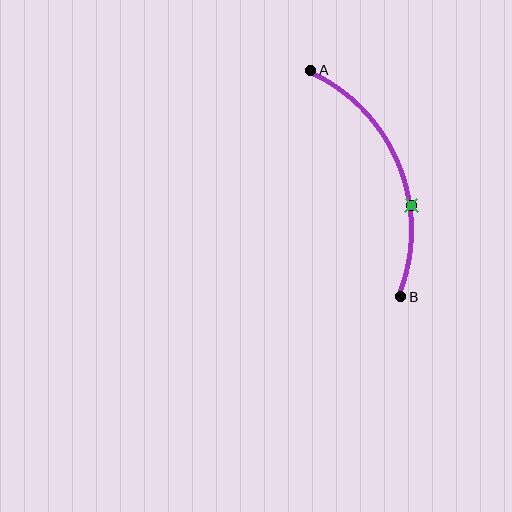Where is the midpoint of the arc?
The arc midpoint is the point on the curve farthest from the straight line joining A and B. It sits to the right of that line.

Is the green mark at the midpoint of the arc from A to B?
No. The green mark lies on the arc but is closer to endpoint B. The arc midpoint would be at the point on the curve equidistant along the arc from both A and B.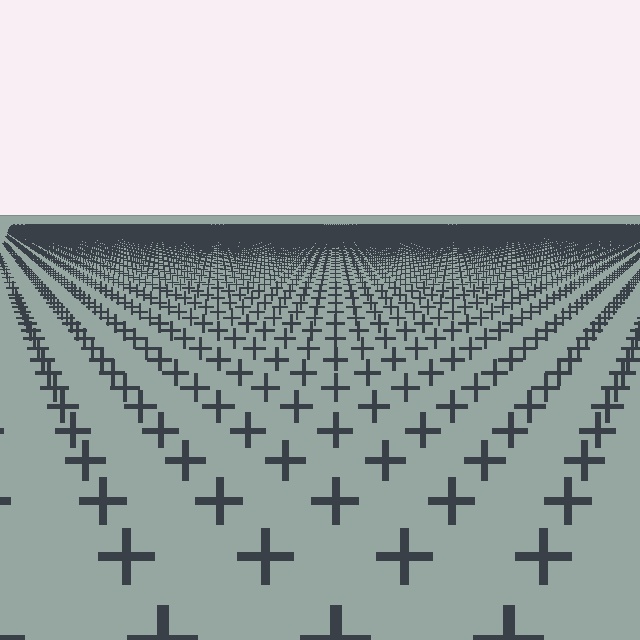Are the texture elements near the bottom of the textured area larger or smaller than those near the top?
Larger. Near the bottom, elements are closer to the viewer and appear at a bigger on-screen size.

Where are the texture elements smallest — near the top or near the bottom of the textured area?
Near the top.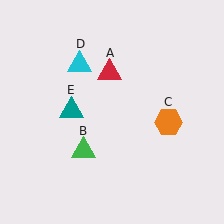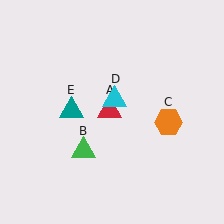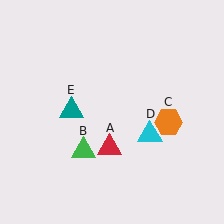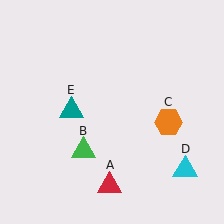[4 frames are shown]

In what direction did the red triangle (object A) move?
The red triangle (object A) moved down.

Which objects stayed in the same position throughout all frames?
Green triangle (object B) and orange hexagon (object C) and teal triangle (object E) remained stationary.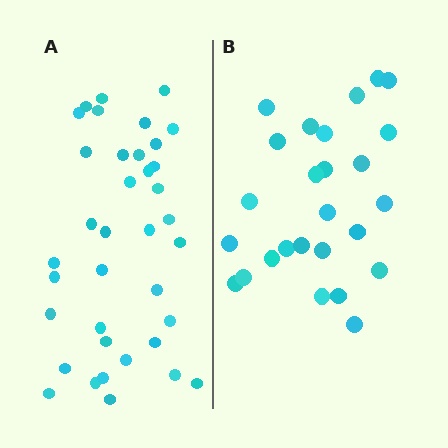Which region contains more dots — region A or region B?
Region A (the left region) has more dots.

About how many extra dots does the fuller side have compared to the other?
Region A has roughly 12 or so more dots than region B.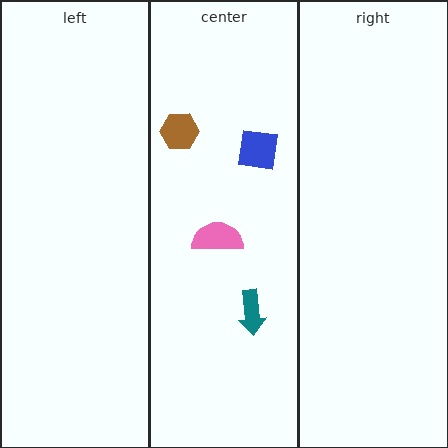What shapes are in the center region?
The blue square, the teal arrow, the brown hexagon, the pink semicircle.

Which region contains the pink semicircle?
The center region.